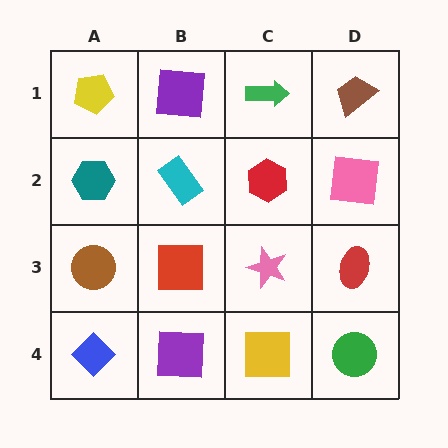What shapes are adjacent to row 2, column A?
A yellow pentagon (row 1, column A), a brown circle (row 3, column A), a cyan rectangle (row 2, column B).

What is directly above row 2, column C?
A green arrow.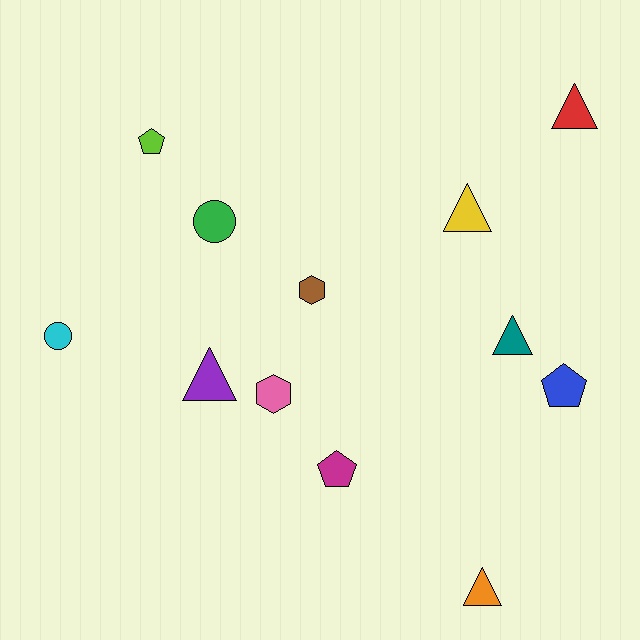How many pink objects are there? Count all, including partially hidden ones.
There is 1 pink object.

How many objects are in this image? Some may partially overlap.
There are 12 objects.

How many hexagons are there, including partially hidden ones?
There are 2 hexagons.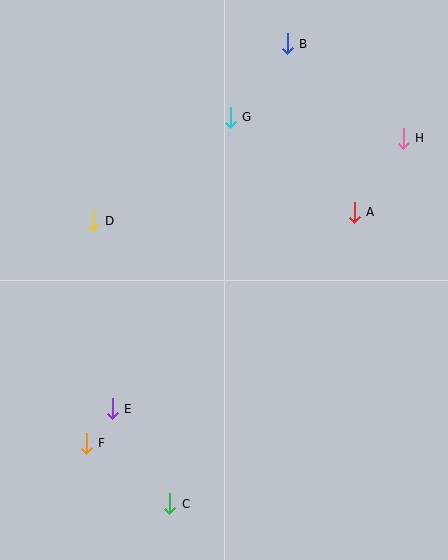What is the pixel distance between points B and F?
The distance between B and F is 447 pixels.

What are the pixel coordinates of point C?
Point C is at (170, 504).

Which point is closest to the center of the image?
Point D at (93, 221) is closest to the center.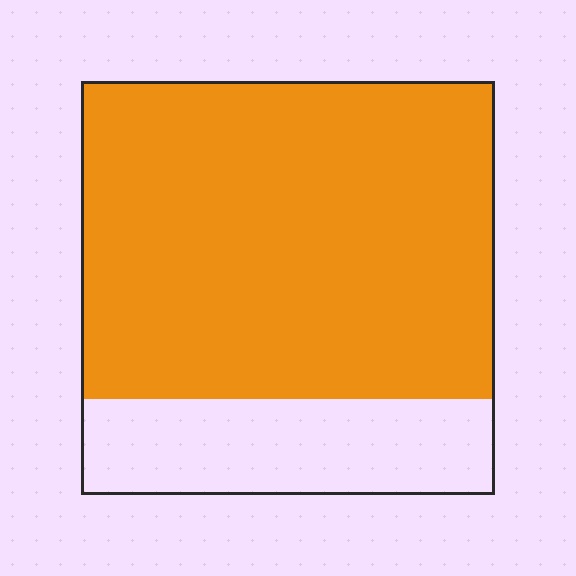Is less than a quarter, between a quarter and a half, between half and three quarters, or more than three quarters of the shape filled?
More than three quarters.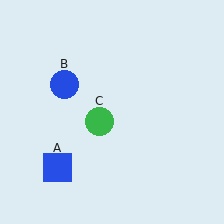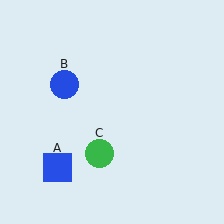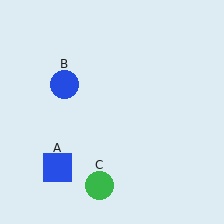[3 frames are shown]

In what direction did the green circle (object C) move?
The green circle (object C) moved down.